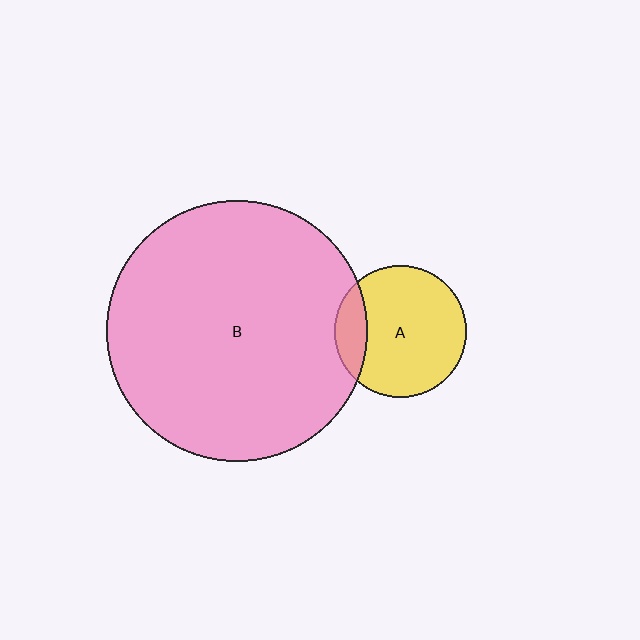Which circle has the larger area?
Circle B (pink).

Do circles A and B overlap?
Yes.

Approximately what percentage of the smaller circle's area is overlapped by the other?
Approximately 15%.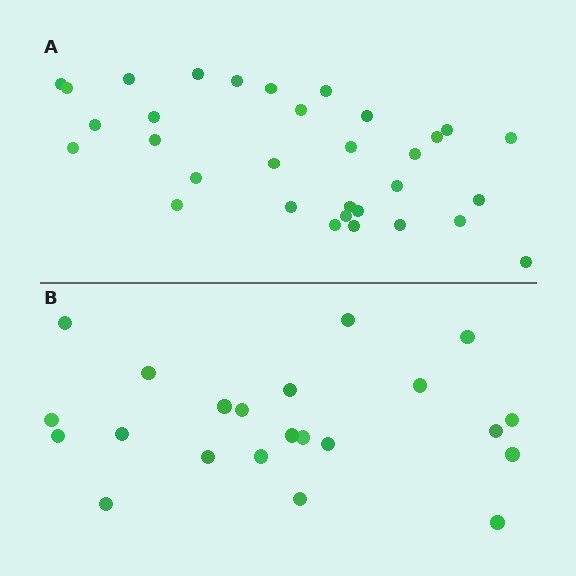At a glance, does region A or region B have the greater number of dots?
Region A (the top region) has more dots.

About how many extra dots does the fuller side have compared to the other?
Region A has roughly 10 or so more dots than region B.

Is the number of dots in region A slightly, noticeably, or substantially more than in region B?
Region A has substantially more. The ratio is roughly 1.5 to 1.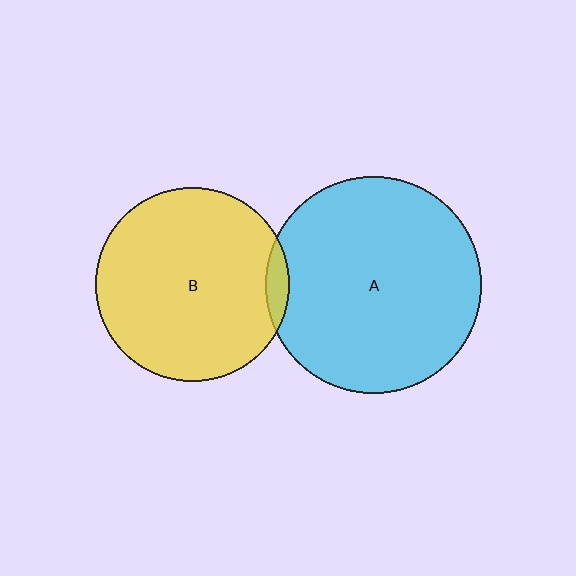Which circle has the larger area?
Circle A (cyan).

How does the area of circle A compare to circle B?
Approximately 1.2 times.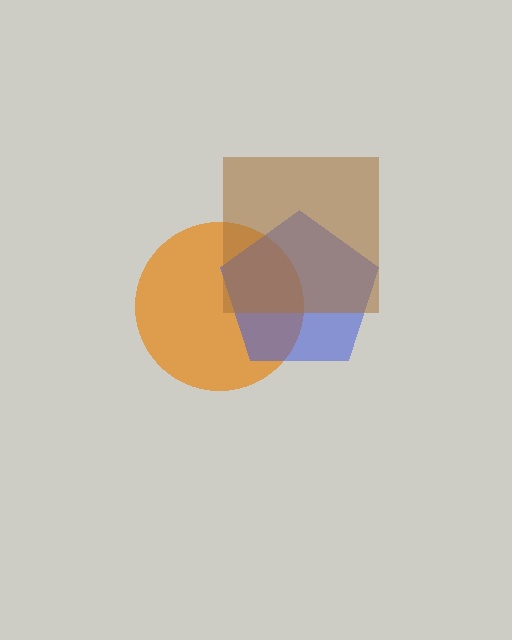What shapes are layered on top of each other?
The layered shapes are: an orange circle, a blue pentagon, a brown square.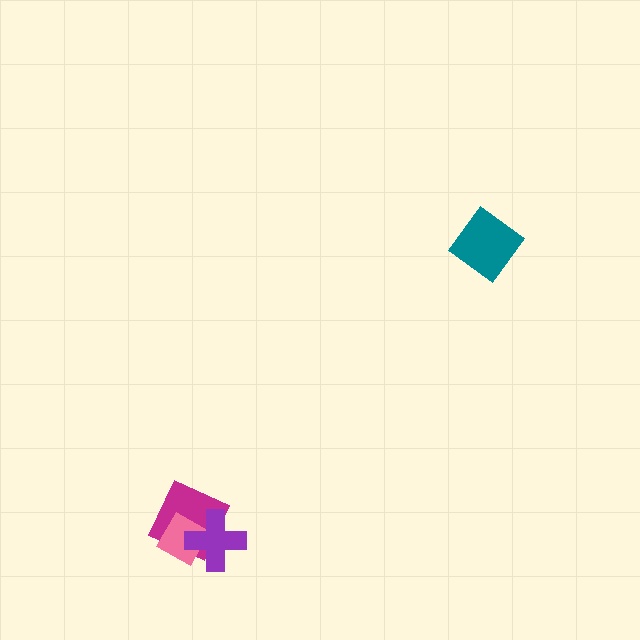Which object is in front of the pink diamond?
The purple cross is in front of the pink diamond.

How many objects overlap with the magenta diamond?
2 objects overlap with the magenta diamond.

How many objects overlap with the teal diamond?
0 objects overlap with the teal diamond.